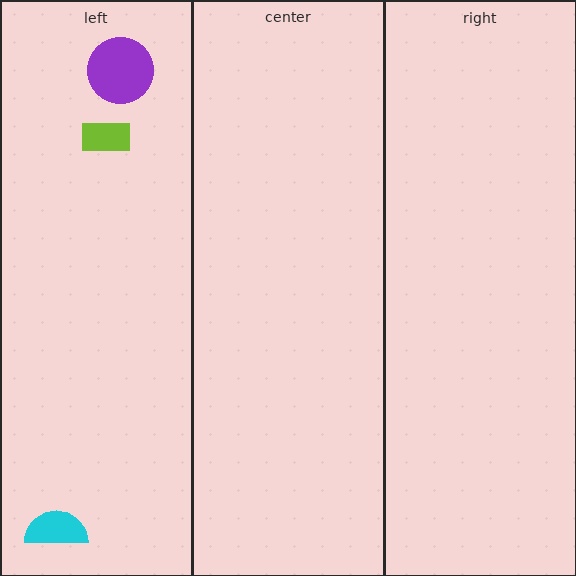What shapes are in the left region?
The purple circle, the lime rectangle, the cyan semicircle.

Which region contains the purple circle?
The left region.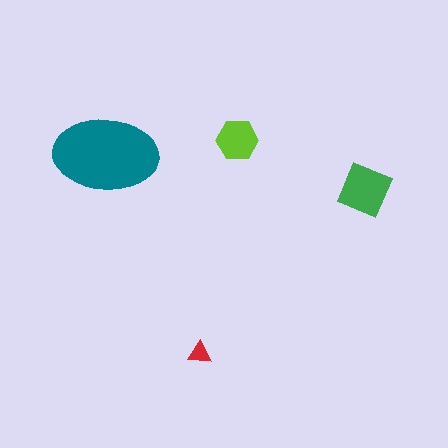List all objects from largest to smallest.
The teal ellipse, the green diamond, the lime hexagon, the red triangle.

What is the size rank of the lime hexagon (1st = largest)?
3rd.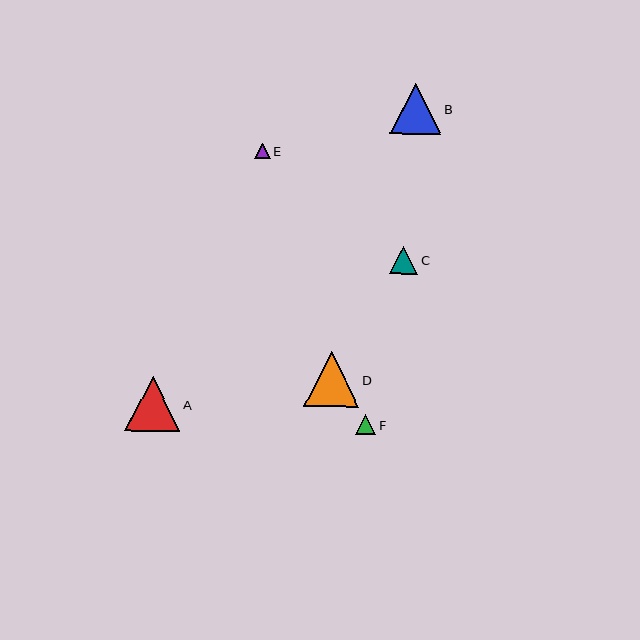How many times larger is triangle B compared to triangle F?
Triangle B is approximately 2.5 times the size of triangle F.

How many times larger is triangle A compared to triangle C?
Triangle A is approximately 2.0 times the size of triangle C.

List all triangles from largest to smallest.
From largest to smallest: A, D, B, C, F, E.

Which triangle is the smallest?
Triangle E is the smallest with a size of approximately 15 pixels.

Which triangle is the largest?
Triangle A is the largest with a size of approximately 55 pixels.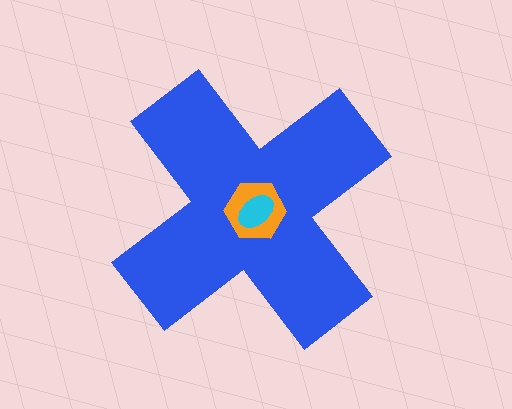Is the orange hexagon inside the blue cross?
Yes.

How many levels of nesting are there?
3.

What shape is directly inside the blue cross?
The orange hexagon.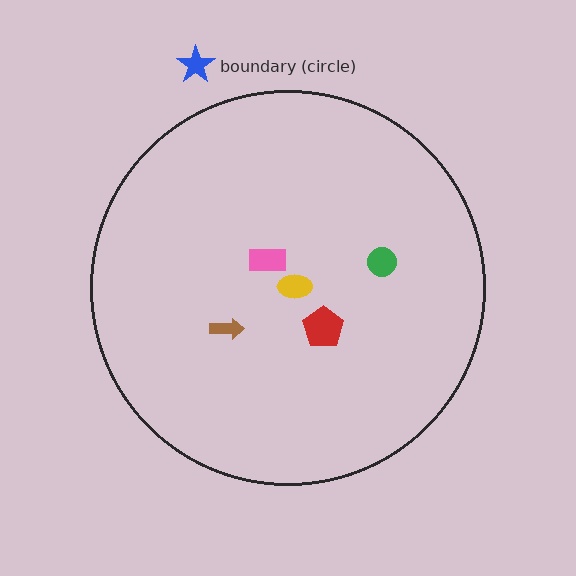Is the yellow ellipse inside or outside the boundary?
Inside.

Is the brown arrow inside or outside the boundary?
Inside.